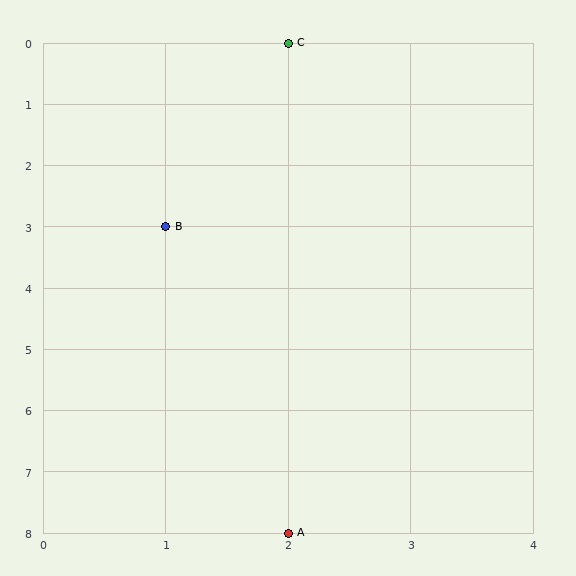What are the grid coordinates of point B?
Point B is at grid coordinates (1, 3).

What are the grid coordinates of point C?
Point C is at grid coordinates (2, 0).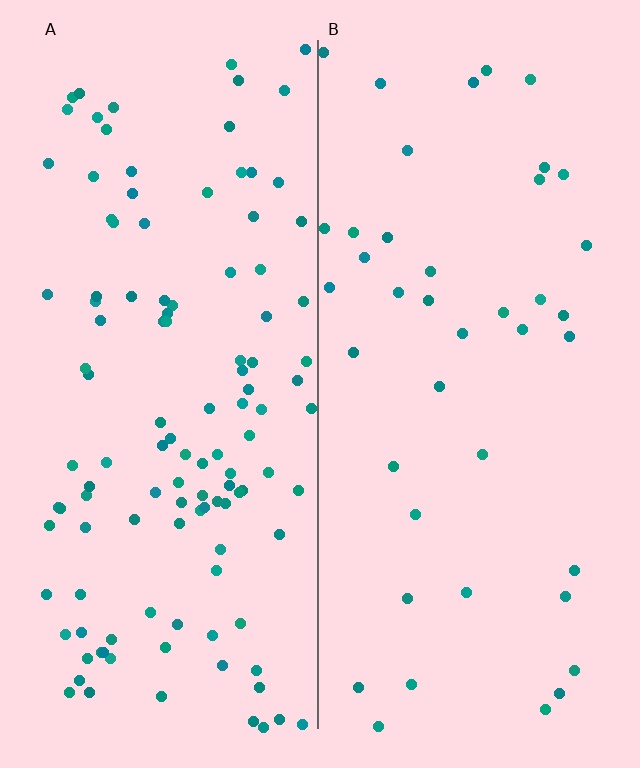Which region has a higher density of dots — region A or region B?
A (the left).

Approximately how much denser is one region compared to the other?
Approximately 2.8× — region A over region B.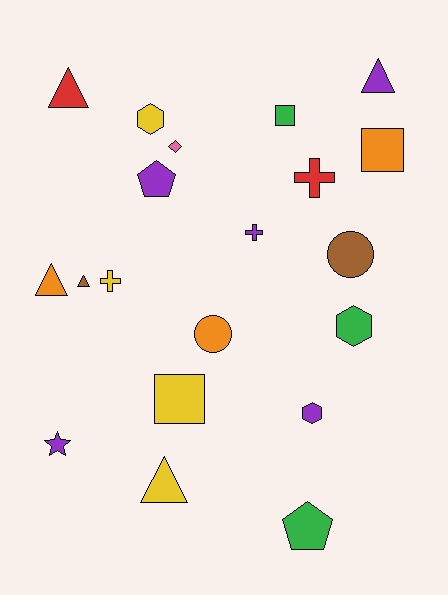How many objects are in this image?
There are 20 objects.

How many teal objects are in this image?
There are no teal objects.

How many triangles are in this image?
There are 5 triangles.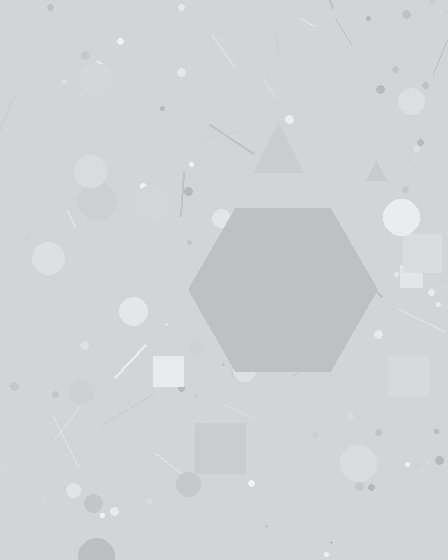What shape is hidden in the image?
A hexagon is hidden in the image.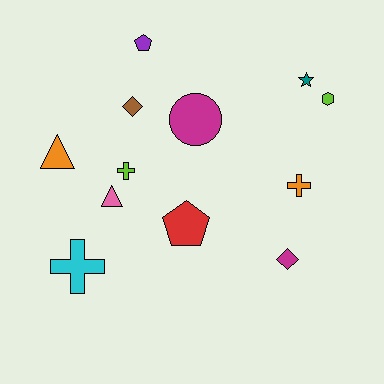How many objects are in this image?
There are 12 objects.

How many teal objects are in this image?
There is 1 teal object.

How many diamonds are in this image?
There are 2 diamonds.